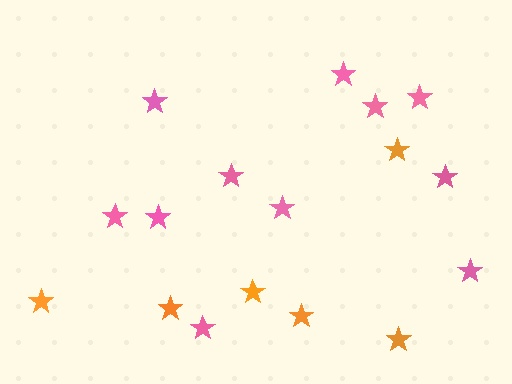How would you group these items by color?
There are 2 groups: one group of pink stars (11) and one group of orange stars (6).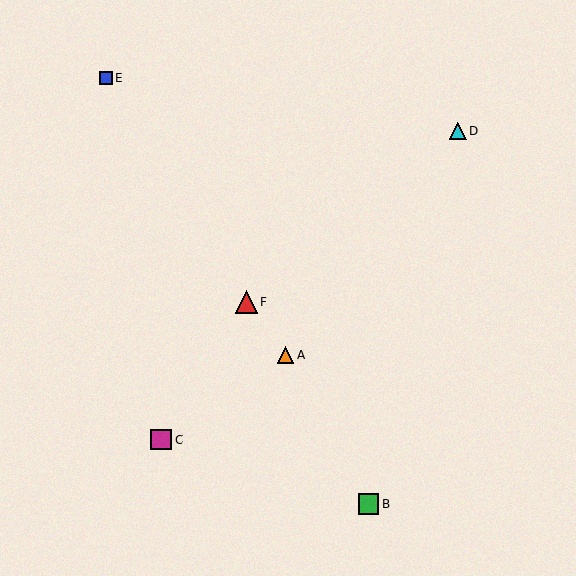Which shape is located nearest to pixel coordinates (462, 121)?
The cyan triangle (labeled D) at (458, 131) is nearest to that location.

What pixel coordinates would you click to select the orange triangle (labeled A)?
Click at (286, 355) to select the orange triangle A.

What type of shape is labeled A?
Shape A is an orange triangle.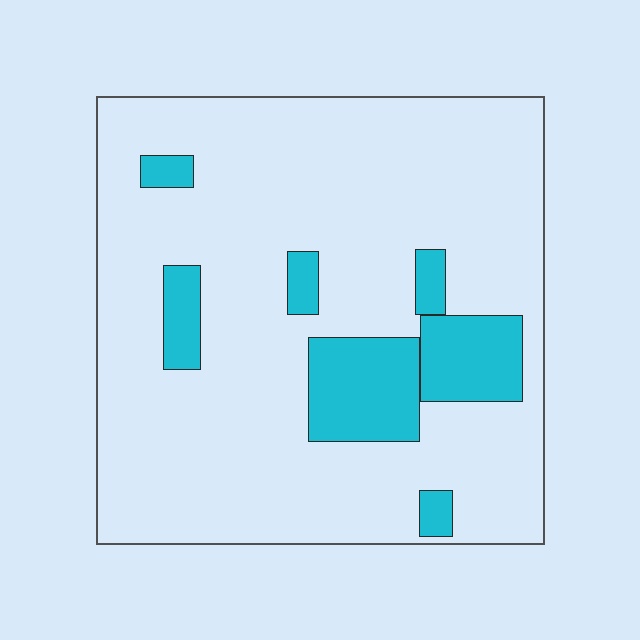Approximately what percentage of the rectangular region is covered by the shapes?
Approximately 15%.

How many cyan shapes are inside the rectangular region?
7.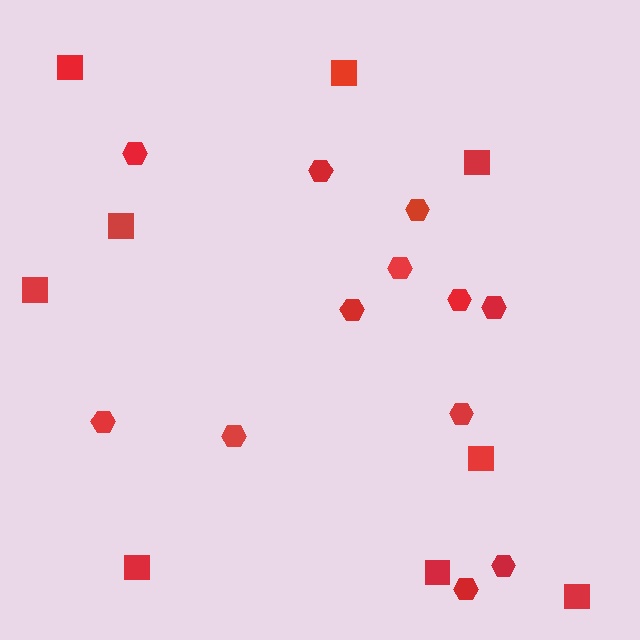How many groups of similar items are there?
There are 2 groups: one group of hexagons (12) and one group of squares (9).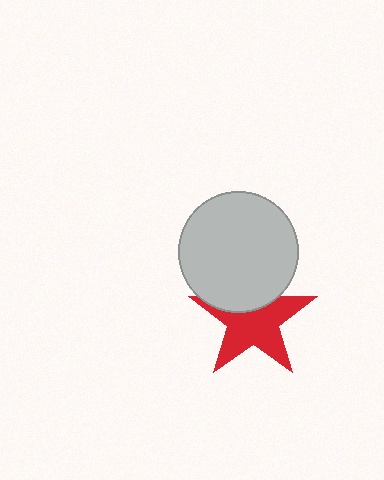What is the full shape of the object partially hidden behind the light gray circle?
The partially hidden object is a red star.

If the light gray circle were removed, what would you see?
You would see the complete red star.